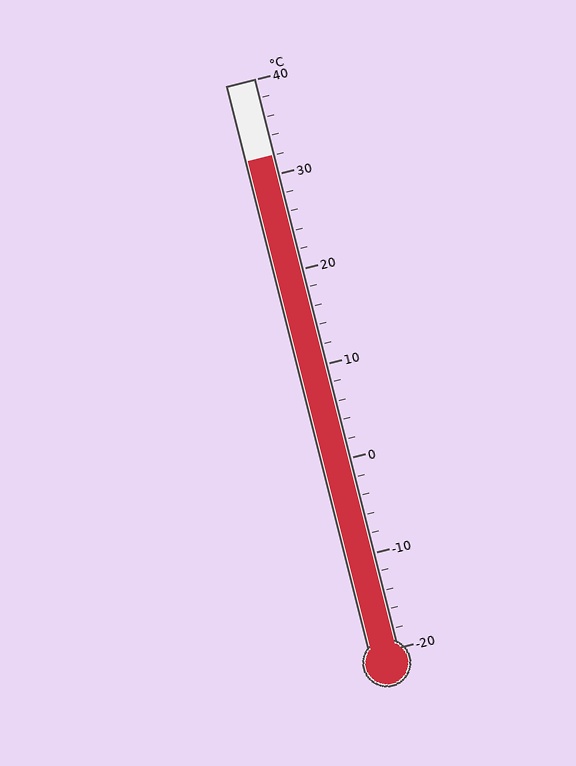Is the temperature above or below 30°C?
The temperature is above 30°C.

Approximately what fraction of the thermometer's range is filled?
The thermometer is filled to approximately 85% of its range.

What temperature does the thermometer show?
The thermometer shows approximately 32°C.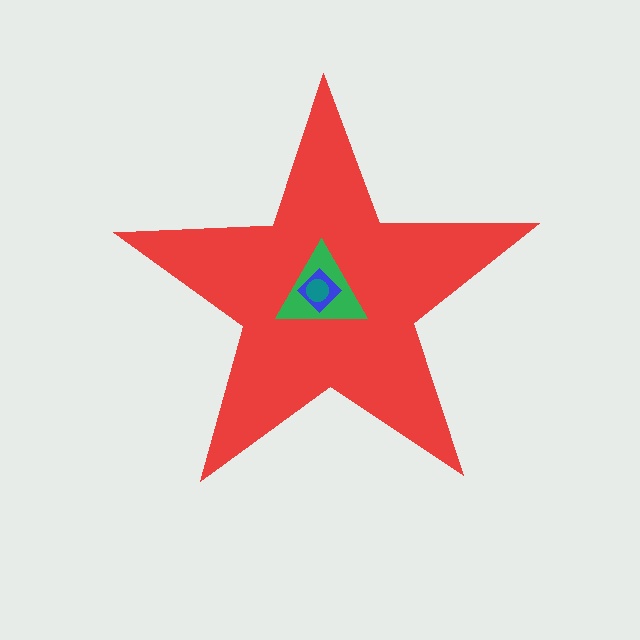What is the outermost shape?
The red star.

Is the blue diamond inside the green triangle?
Yes.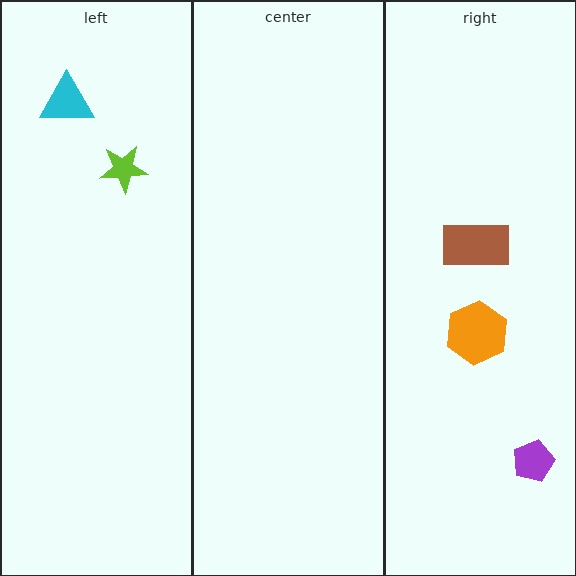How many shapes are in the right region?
3.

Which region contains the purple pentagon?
The right region.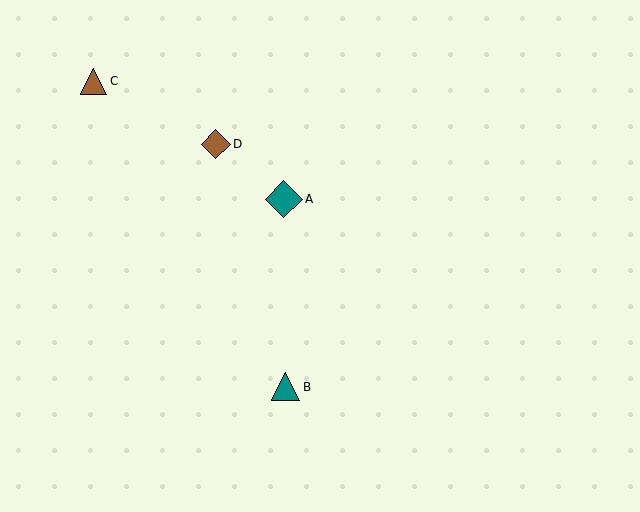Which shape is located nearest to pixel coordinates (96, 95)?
The brown triangle (labeled C) at (94, 81) is nearest to that location.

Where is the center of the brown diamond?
The center of the brown diamond is at (216, 144).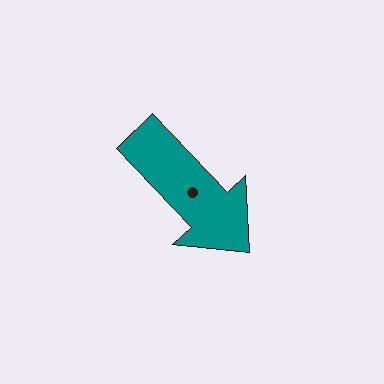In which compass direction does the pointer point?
Southeast.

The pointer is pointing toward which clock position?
Roughly 5 o'clock.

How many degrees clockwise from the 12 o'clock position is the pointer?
Approximately 136 degrees.